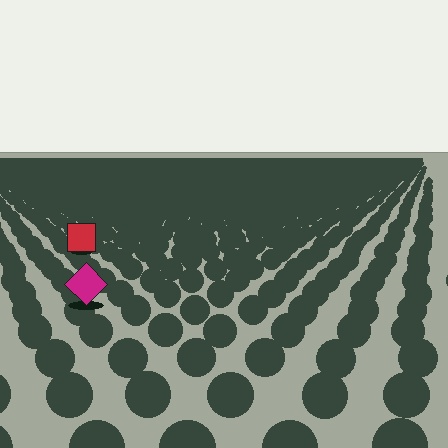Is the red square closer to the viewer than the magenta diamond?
No. The magenta diamond is closer — you can tell from the texture gradient: the ground texture is coarser near it.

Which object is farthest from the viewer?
The red square is farthest from the viewer. It appears smaller and the ground texture around it is denser.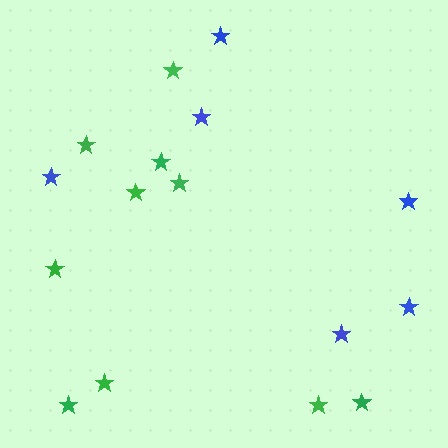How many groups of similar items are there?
There are 2 groups: one group of green stars (10) and one group of blue stars (6).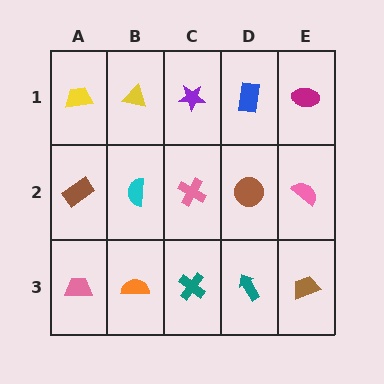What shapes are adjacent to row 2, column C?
A purple star (row 1, column C), a teal cross (row 3, column C), a cyan semicircle (row 2, column B), a brown circle (row 2, column D).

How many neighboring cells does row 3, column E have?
2.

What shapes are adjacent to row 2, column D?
A blue rectangle (row 1, column D), a teal arrow (row 3, column D), a pink cross (row 2, column C), a pink semicircle (row 2, column E).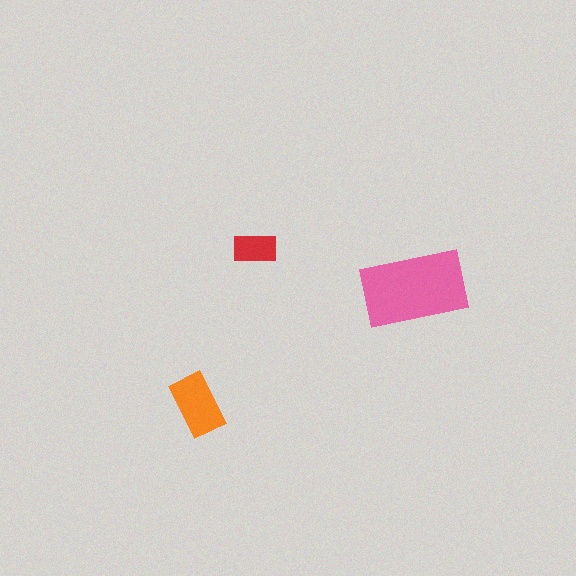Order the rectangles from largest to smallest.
the pink one, the orange one, the red one.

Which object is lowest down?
The orange rectangle is bottommost.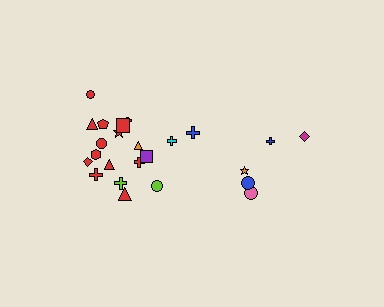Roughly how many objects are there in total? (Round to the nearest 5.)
Roughly 25 objects in total.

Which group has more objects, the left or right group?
The left group.